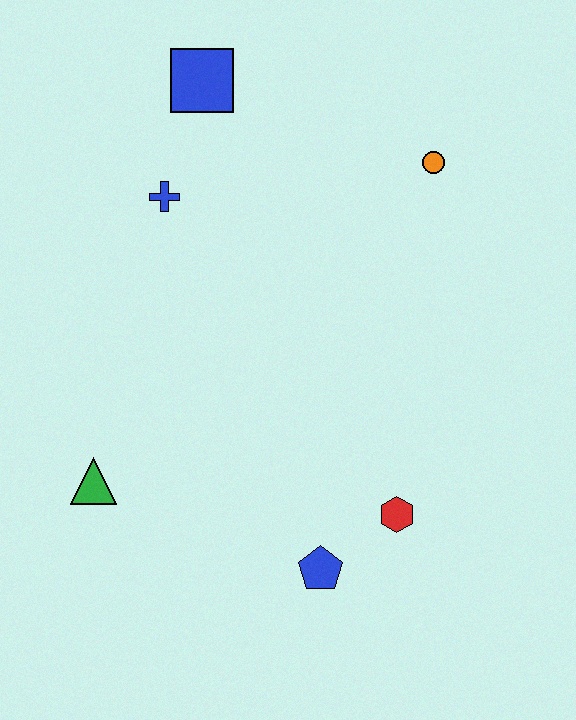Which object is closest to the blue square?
The blue cross is closest to the blue square.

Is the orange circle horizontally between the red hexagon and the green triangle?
No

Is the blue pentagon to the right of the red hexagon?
No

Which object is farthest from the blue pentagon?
The blue square is farthest from the blue pentagon.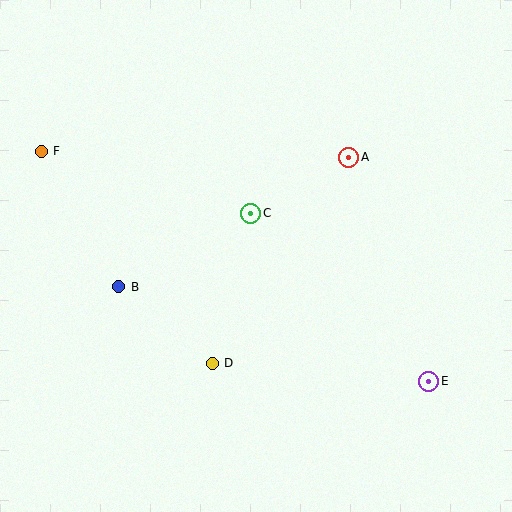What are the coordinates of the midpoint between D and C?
The midpoint between D and C is at (231, 288).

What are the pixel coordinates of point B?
Point B is at (119, 287).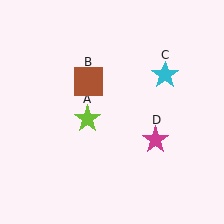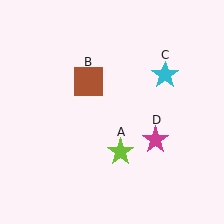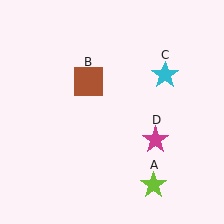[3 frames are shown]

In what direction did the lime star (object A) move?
The lime star (object A) moved down and to the right.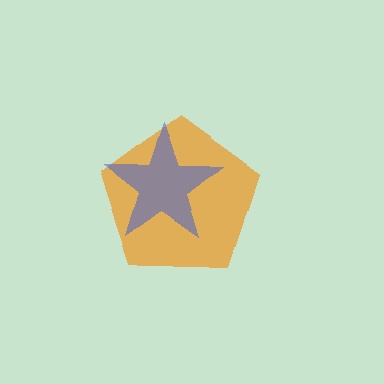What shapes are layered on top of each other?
The layered shapes are: an orange pentagon, a blue star.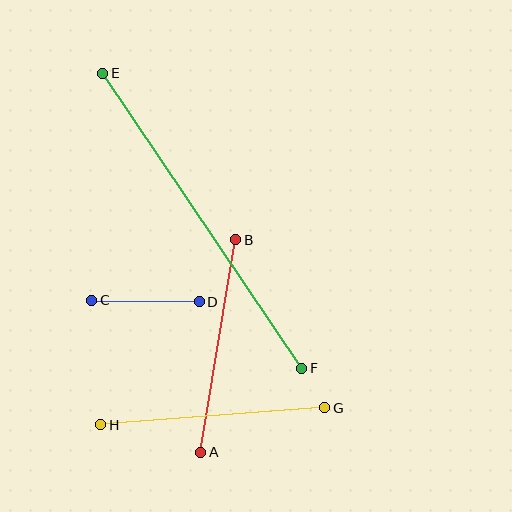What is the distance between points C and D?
The distance is approximately 107 pixels.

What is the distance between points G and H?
The distance is approximately 224 pixels.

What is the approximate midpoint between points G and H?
The midpoint is at approximately (213, 416) pixels.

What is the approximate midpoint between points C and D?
The midpoint is at approximately (146, 301) pixels.